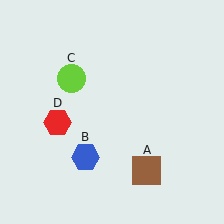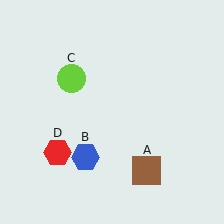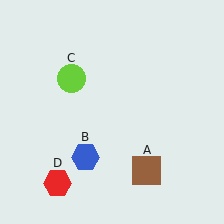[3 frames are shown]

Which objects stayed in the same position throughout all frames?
Brown square (object A) and blue hexagon (object B) and lime circle (object C) remained stationary.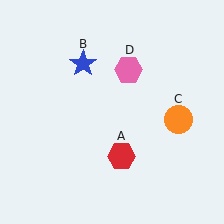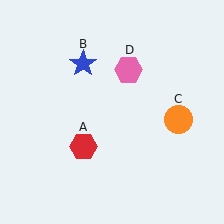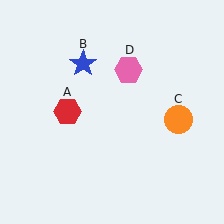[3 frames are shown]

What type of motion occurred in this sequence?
The red hexagon (object A) rotated clockwise around the center of the scene.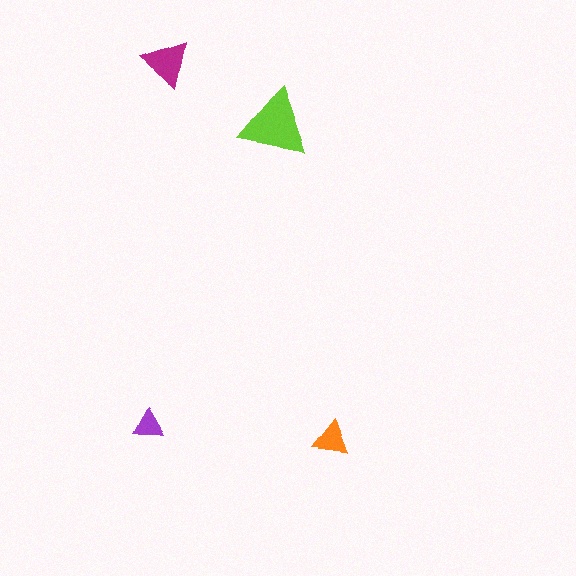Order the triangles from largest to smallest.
the lime one, the magenta one, the orange one, the purple one.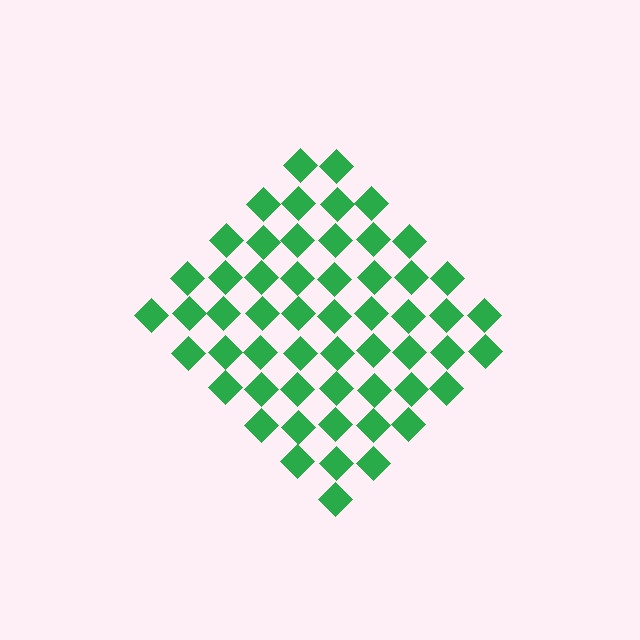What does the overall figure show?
The overall figure shows a diamond.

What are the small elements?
The small elements are diamonds.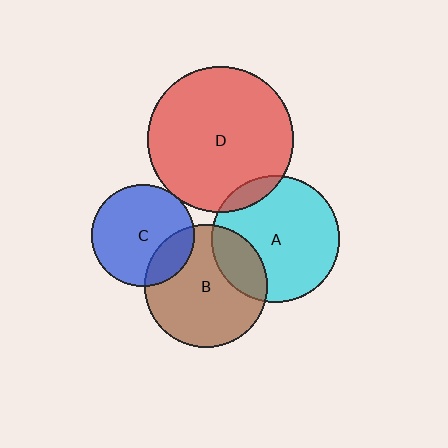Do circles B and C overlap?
Yes.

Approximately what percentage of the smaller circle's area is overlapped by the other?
Approximately 20%.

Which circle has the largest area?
Circle D (red).